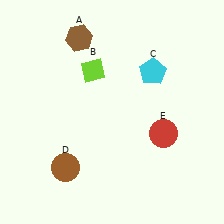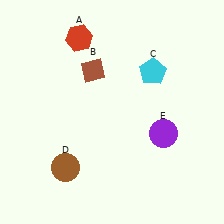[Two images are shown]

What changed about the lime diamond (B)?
In Image 1, B is lime. In Image 2, it changed to brown.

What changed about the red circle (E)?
In Image 1, E is red. In Image 2, it changed to purple.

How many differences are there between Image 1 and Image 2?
There are 3 differences between the two images.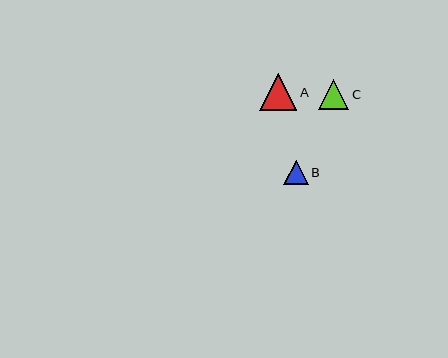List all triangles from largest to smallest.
From largest to smallest: A, C, B.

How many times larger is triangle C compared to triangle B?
Triangle C is approximately 1.2 times the size of triangle B.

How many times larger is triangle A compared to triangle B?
Triangle A is approximately 1.5 times the size of triangle B.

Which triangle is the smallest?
Triangle B is the smallest with a size of approximately 25 pixels.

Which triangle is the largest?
Triangle A is the largest with a size of approximately 38 pixels.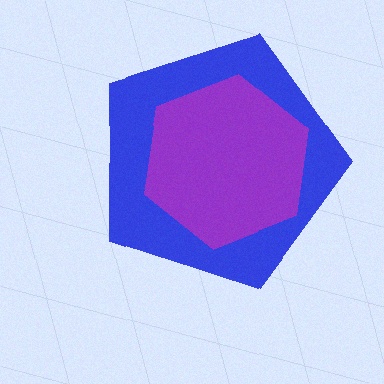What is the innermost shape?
The purple hexagon.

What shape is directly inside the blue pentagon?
The purple hexagon.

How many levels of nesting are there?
2.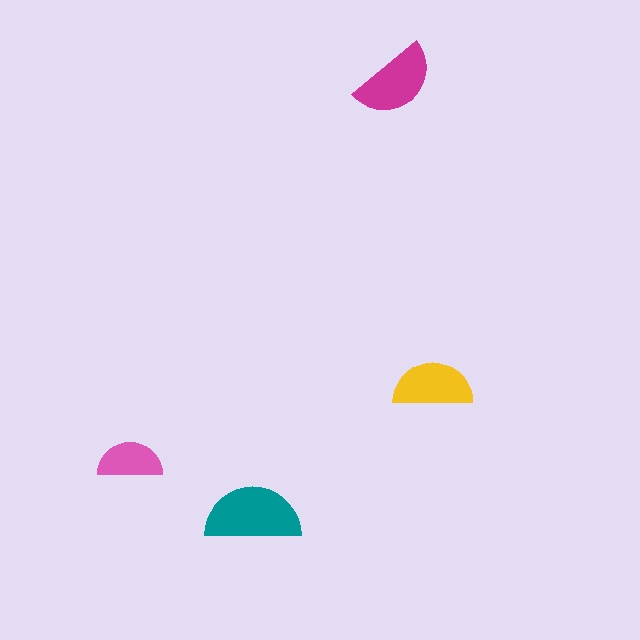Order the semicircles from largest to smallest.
the teal one, the magenta one, the yellow one, the pink one.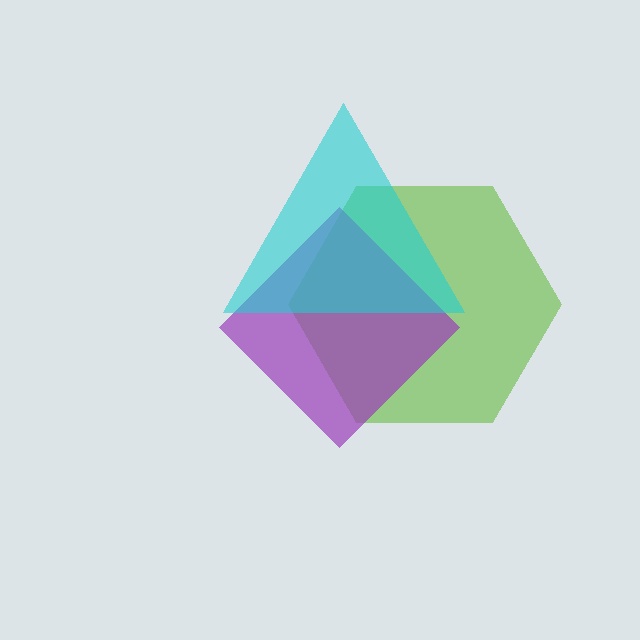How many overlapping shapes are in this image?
There are 3 overlapping shapes in the image.